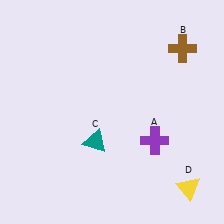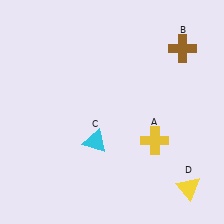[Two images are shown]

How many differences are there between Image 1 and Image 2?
There are 2 differences between the two images.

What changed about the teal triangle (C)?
In Image 1, C is teal. In Image 2, it changed to cyan.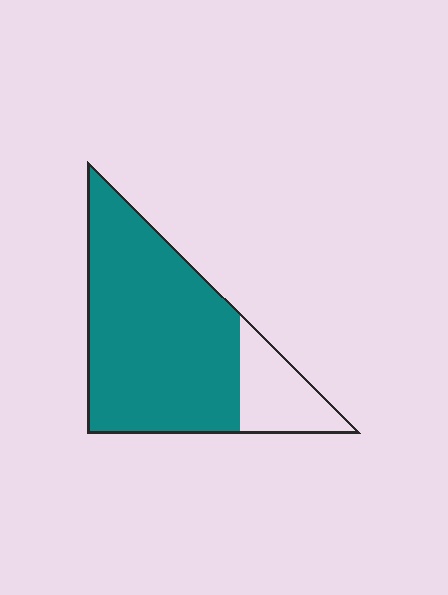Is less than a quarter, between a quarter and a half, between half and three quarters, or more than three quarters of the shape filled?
More than three quarters.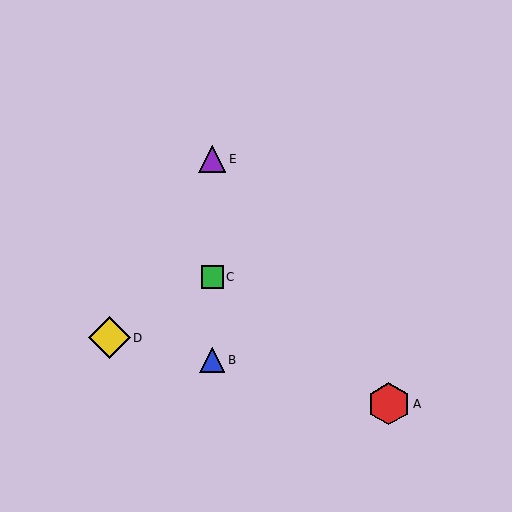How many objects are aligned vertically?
3 objects (B, C, E) are aligned vertically.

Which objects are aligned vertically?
Objects B, C, E are aligned vertically.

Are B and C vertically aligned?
Yes, both are at x≈212.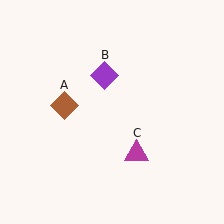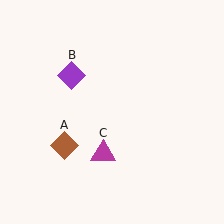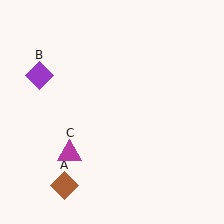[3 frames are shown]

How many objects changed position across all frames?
3 objects changed position: brown diamond (object A), purple diamond (object B), magenta triangle (object C).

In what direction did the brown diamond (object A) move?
The brown diamond (object A) moved down.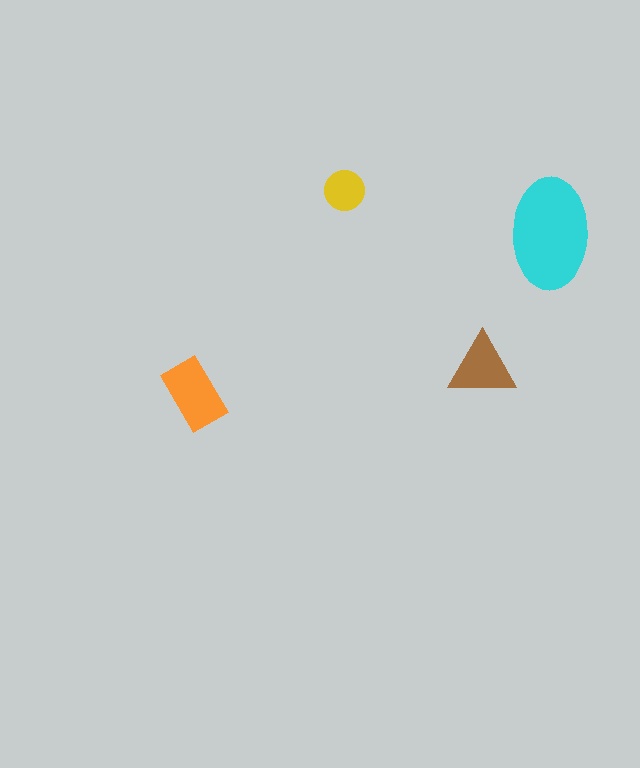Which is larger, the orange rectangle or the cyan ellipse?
The cyan ellipse.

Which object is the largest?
The cyan ellipse.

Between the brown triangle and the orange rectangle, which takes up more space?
The orange rectangle.